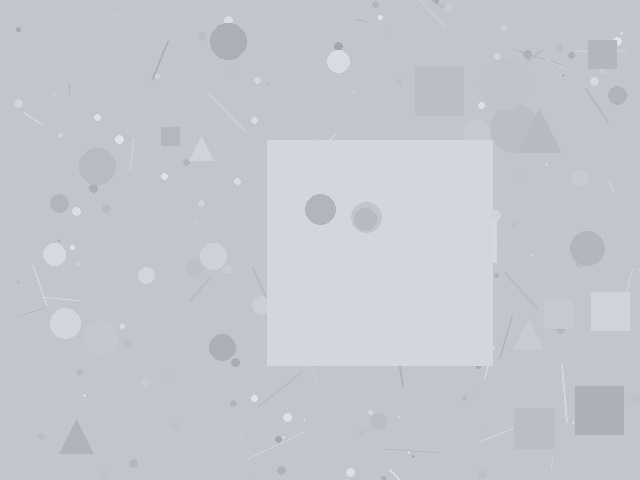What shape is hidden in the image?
A square is hidden in the image.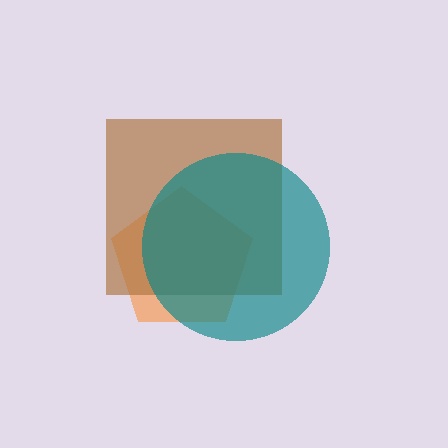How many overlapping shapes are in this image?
There are 3 overlapping shapes in the image.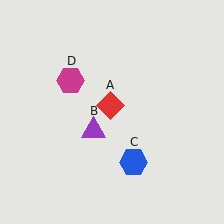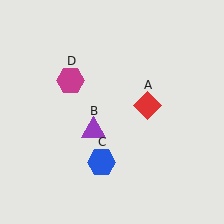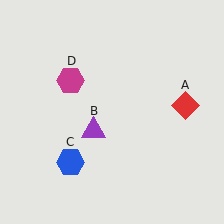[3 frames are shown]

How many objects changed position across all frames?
2 objects changed position: red diamond (object A), blue hexagon (object C).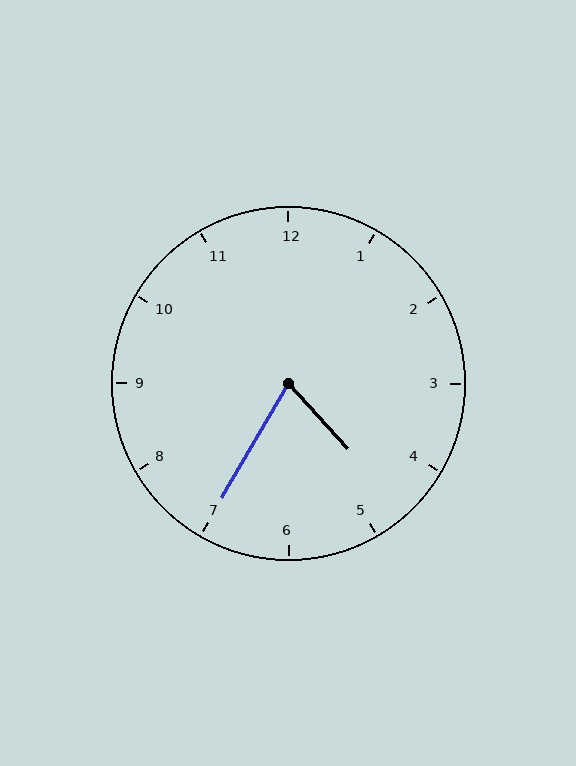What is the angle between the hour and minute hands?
Approximately 72 degrees.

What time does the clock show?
4:35.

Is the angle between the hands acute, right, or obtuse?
It is acute.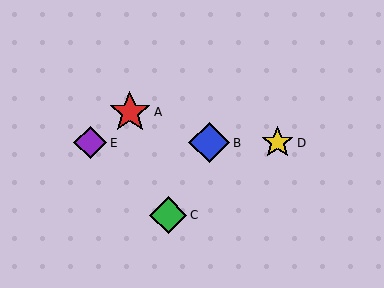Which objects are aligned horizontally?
Objects B, D, E are aligned horizontally.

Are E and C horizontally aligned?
No, E is at y≈143 and C is at y≈215.